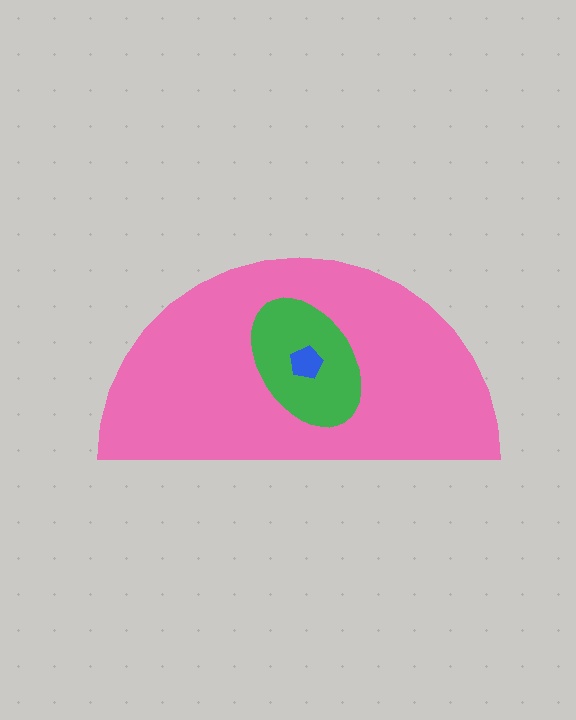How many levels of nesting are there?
3.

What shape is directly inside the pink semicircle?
The green ellipse.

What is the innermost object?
The blue pentagon.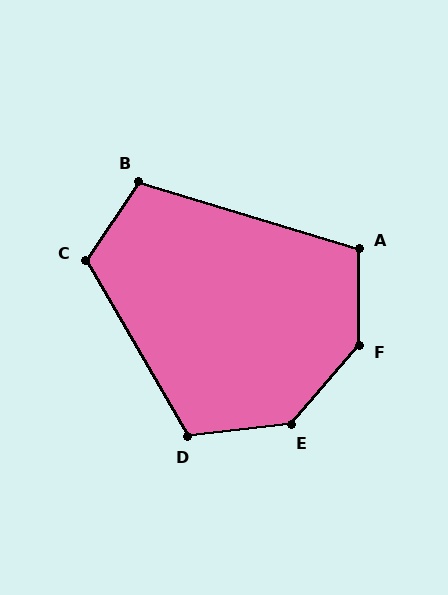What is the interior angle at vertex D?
Approximately 113 degrees (obtuse).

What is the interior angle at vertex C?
Approximately 116 degrees (obtuse).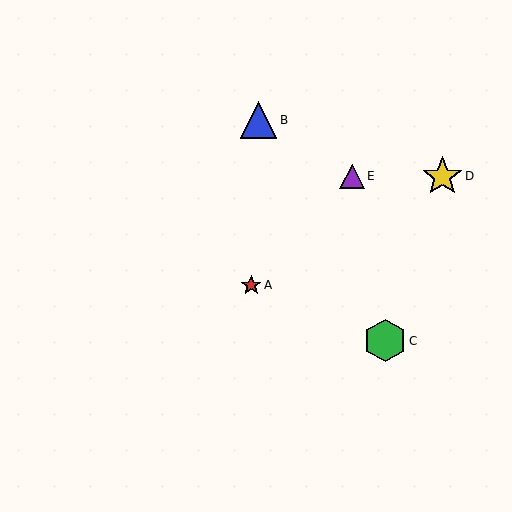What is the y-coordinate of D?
Object D is at y≈176.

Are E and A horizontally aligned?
No, E is at y≈176 and A is at y≈285.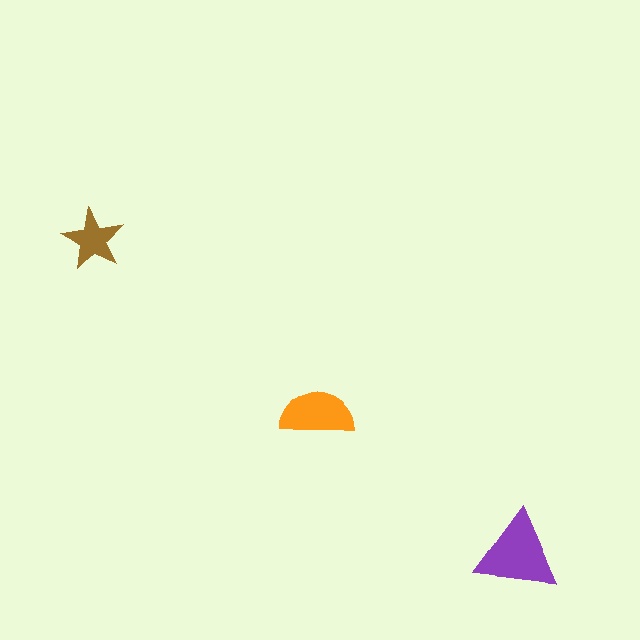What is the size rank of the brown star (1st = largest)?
3rd.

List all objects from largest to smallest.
The purple triangle, the orange semicircle, the brown star.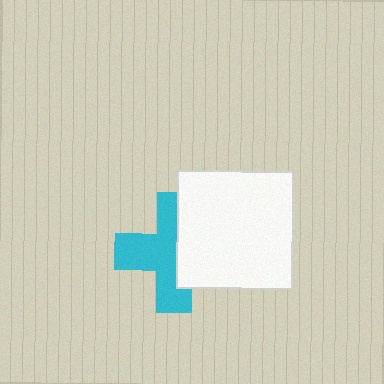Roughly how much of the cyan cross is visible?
About half of it is visible (roughly 58%).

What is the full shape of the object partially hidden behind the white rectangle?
The partially hidden object is a cyan cross.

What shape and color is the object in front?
The object in front is a white rectangle.